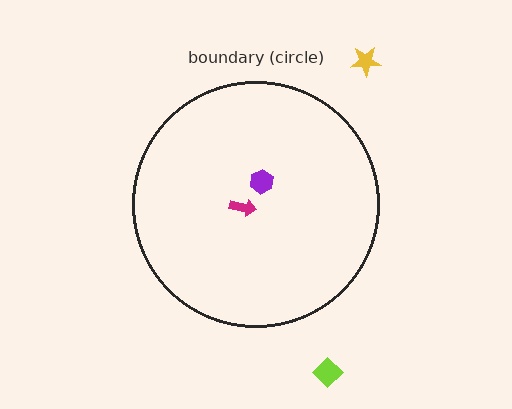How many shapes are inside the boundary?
2 inside, 2 outside.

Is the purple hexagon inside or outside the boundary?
Inside.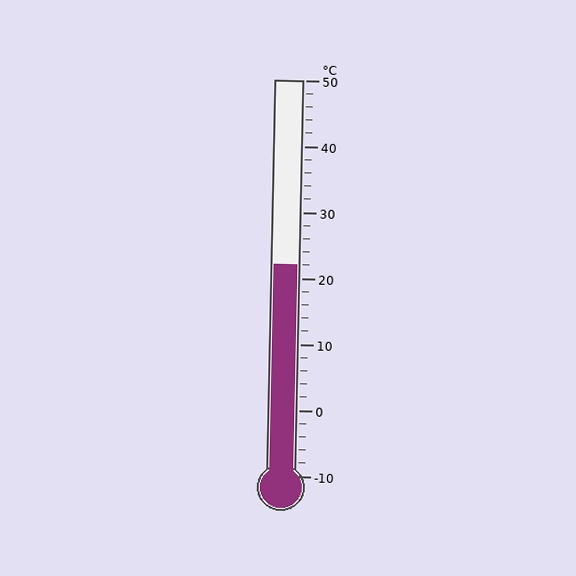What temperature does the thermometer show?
The thermometer shows approximately 22°C.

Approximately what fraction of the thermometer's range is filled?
The thermometer is filled to approximately 55% of its range.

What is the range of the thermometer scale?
The thermometer scale ranges from -10°C to 50°C.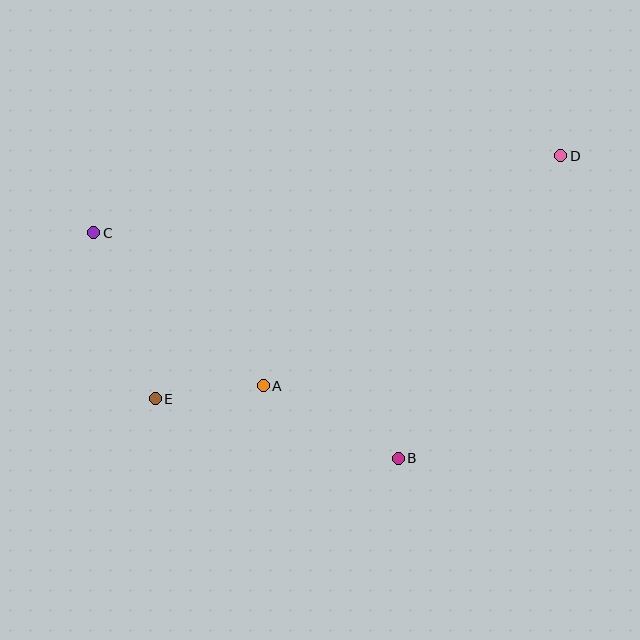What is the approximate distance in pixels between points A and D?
The distance between A and D is approximately 376 pixels.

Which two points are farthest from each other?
Points C and D are farthest from each other.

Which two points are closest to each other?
Points A and E are closest to each other.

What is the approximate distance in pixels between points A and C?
The distance between A and C is approximately 228 pixels.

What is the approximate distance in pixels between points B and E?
The distance between B and E is approximately 250 pixels.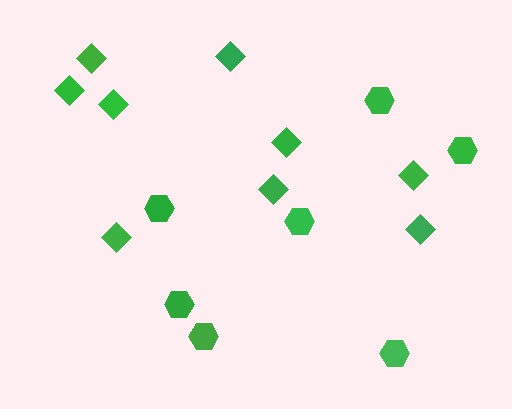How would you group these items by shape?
There are 2 groups: one group of diamonds (9) and one group of hexagons (7).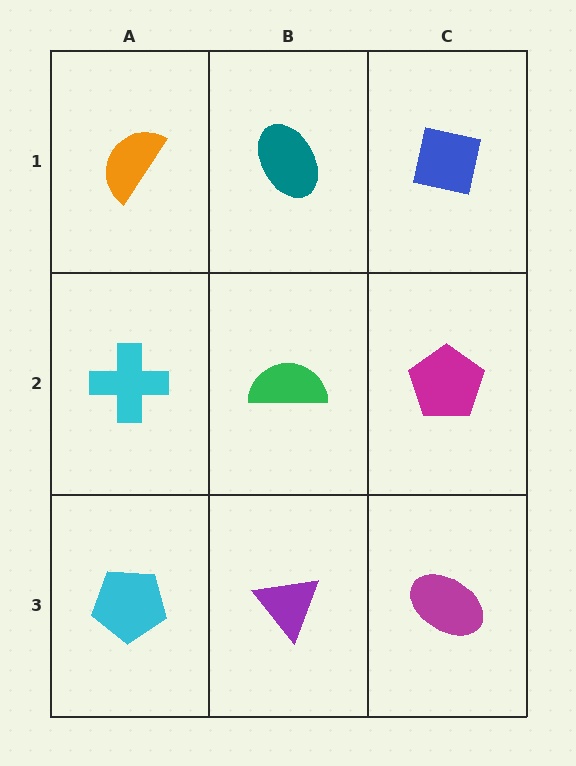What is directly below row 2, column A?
A cyan pentagon.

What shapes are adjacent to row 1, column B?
A green semicircle (row 2, column B), an orange semicircle (row 1, column A), a blue square (row 1, column C).